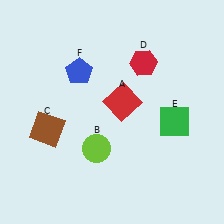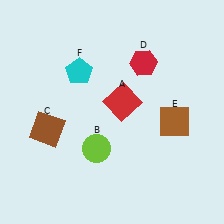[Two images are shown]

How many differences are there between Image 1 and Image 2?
There are 2 differences between the two images.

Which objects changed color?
E changed from green to brown. F changed from blue to cyan.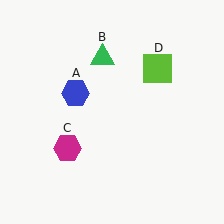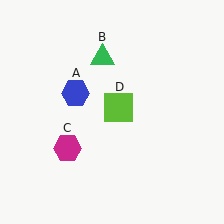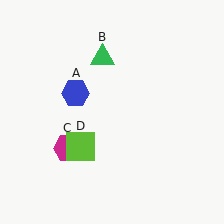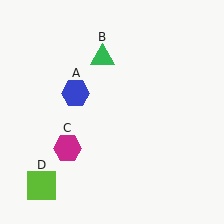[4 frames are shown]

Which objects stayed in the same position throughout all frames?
Blue hexagon (object A) and green triangle (object B) and magenta hexagon (object C) remained stationary.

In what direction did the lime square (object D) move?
The lime square (object D) moved down and to the left.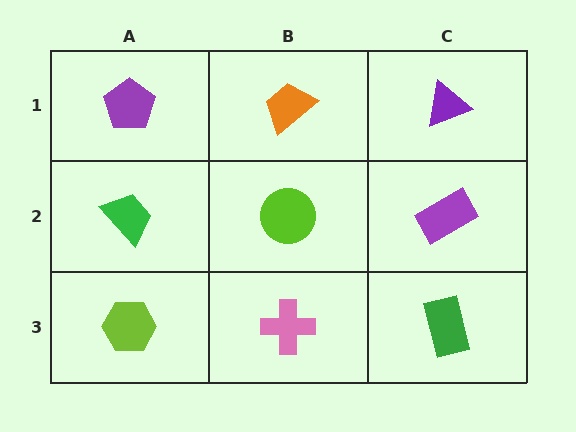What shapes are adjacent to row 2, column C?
A purple triangle (row 1, column C), a green rectangle (row 3, column C), a lime circle (row 2, column B).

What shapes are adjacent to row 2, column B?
An orange trapezoid (row 1, column B), a pink cross (row 3, column B), a green trapezoid (row 2, column A), a purple rectangle (row 2, column C).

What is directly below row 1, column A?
A green trapezoid.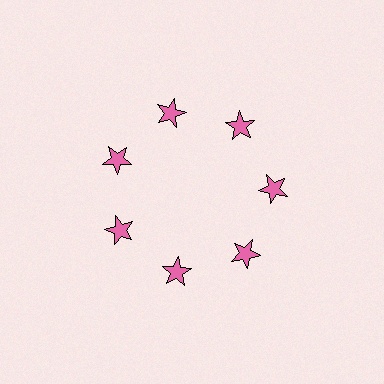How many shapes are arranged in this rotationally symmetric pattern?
There are 7 shapes, arranged in 7 groups of 1.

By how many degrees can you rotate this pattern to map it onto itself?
The pattern maps onto itself every 51 degrees of rotation.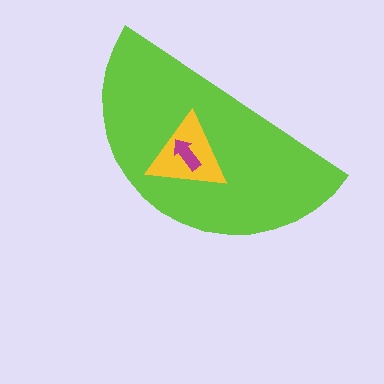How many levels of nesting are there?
3.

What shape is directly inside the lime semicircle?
The yellow triangle.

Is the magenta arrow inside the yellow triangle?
Yes.